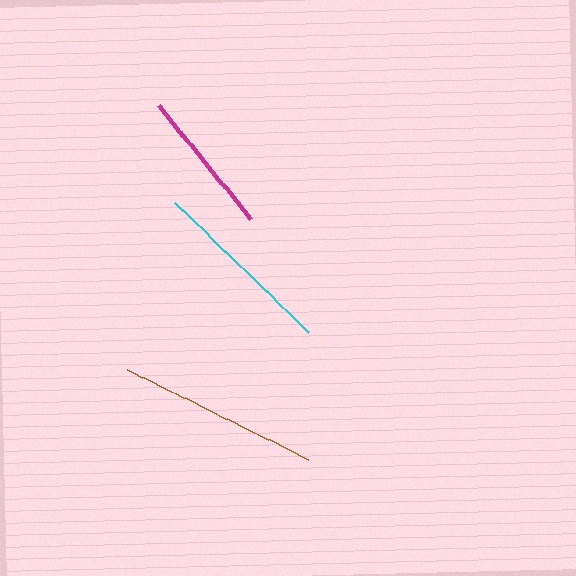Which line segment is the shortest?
The magenta line is the shortest at approximately 147 pixels.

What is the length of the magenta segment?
The magenta segment is approximately 147 pixels long.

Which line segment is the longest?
The brown line is the longest at approximately 201 pixels.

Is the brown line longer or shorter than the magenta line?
The brown line is longer than the magenta line.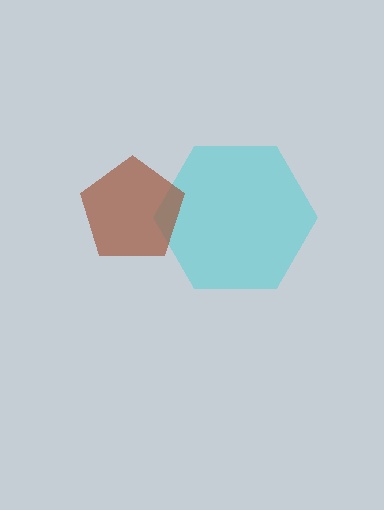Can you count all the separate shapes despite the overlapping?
Yes, there are 2 separate shapes.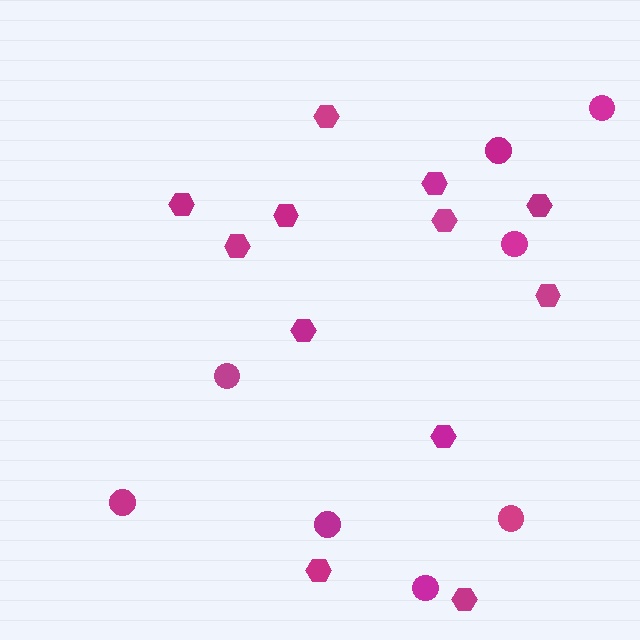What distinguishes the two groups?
There are 2 groups: one group of circles (8) and one group of hexagons (12).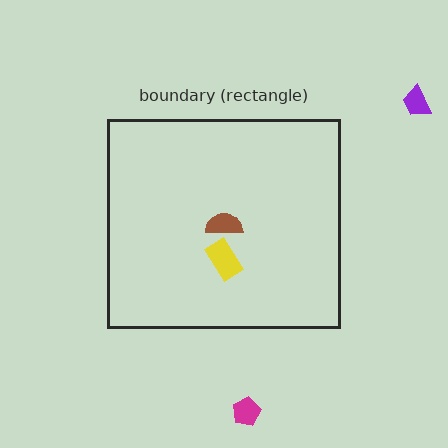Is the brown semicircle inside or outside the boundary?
Inside.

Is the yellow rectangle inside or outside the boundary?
Inside.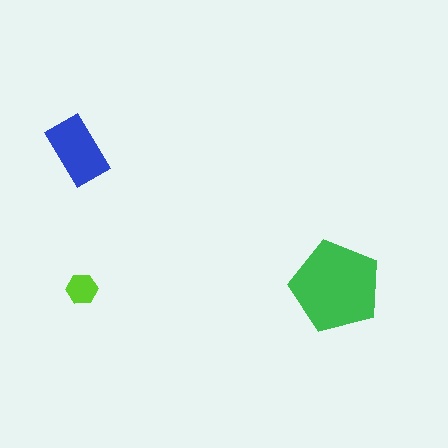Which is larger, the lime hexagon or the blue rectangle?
The blue rectangle.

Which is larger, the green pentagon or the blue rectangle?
The green pentagon.